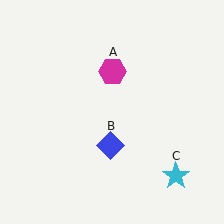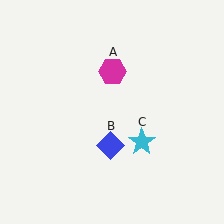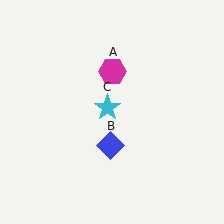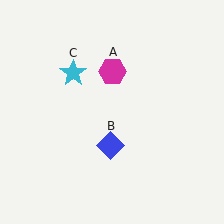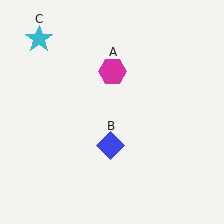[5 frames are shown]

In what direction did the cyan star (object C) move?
The cyan star (object C) moved up and to the left.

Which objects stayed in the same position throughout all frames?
Magenta hexagon (object A) and blue diamond (object B) remained stationary.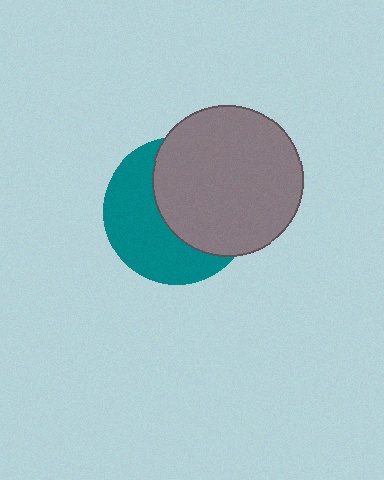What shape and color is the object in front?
The object in front is a gray circle.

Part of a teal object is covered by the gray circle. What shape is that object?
It is a circle.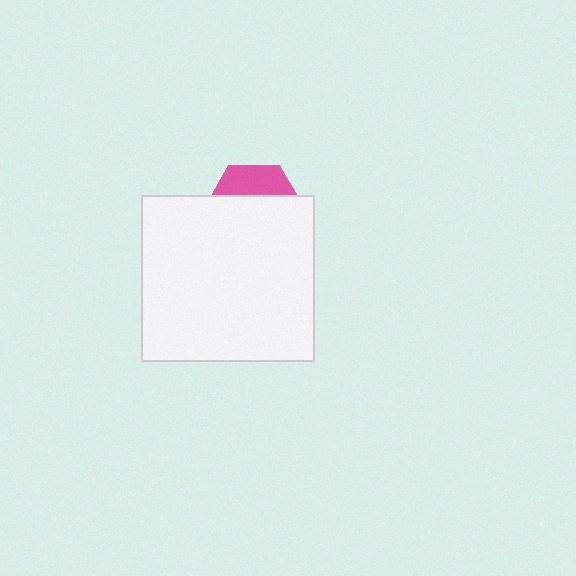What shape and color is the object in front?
The object in front is a white rectangle.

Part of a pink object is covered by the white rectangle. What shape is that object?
It is a hexagon.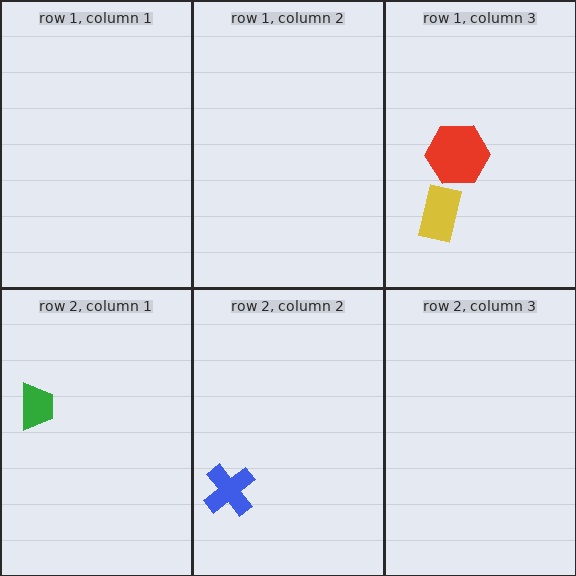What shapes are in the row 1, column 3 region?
The red hexagon, the yellow rectangle.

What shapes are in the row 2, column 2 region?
The blue cross.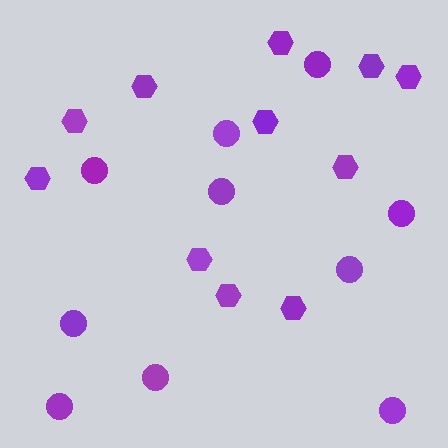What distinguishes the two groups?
There are 2 groups: one group of hexagons (11) and one group of circles (10).